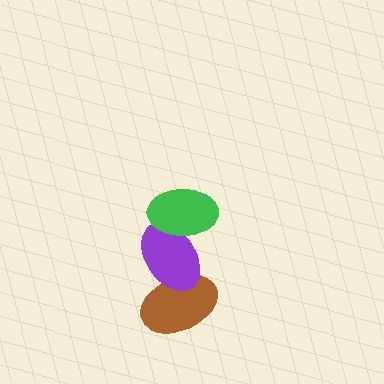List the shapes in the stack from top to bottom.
From top to bottom: the green ellipse, the purple ellipse, the brown ellipse.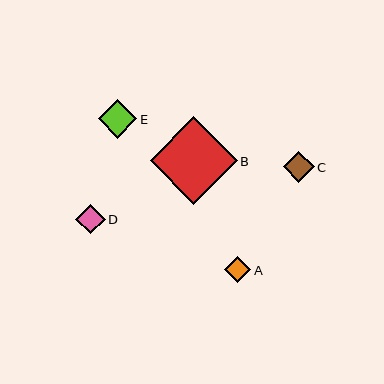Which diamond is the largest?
Diamond B is the largest with a size of approximately 87 pixels.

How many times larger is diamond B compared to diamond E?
Diamond B is approximately 2.3 times the size of diamond E.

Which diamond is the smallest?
Diamond A is the smallest with a size of approximately 26 pixels.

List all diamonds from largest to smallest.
From largest to smallest: B, E, C, D, A.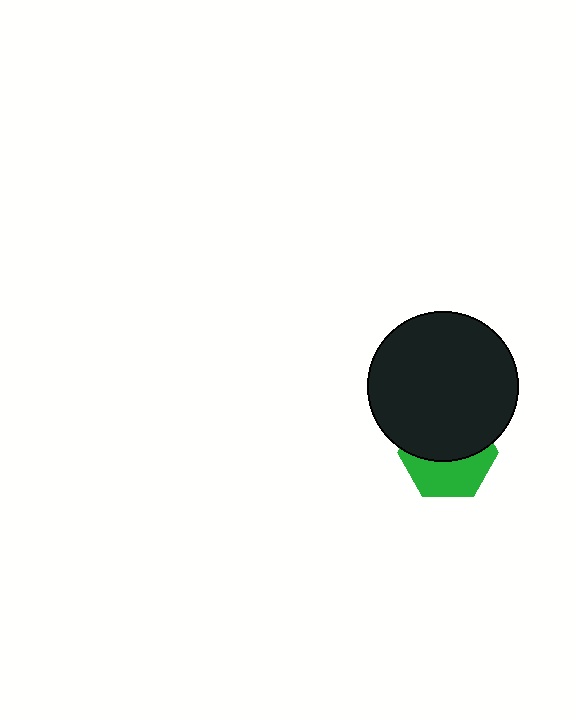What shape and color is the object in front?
The object in front is a black circle.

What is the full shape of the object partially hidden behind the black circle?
The partially hidden object is a green hexagon.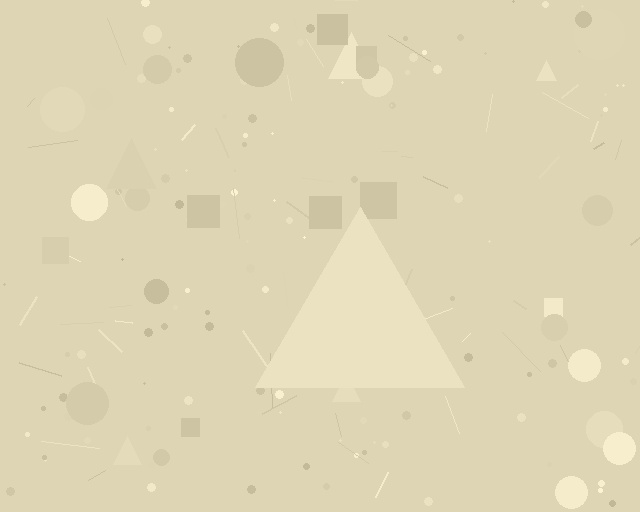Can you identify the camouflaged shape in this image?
The camouflaged shape is a triangle.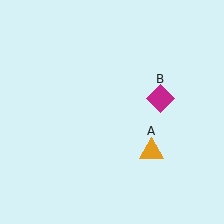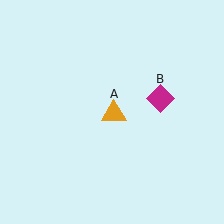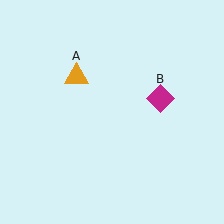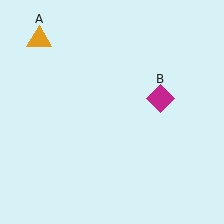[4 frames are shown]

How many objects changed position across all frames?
1 object changed position: orange triangle (object A).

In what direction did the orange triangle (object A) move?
The orange triangle (object A) moved up and to the left.